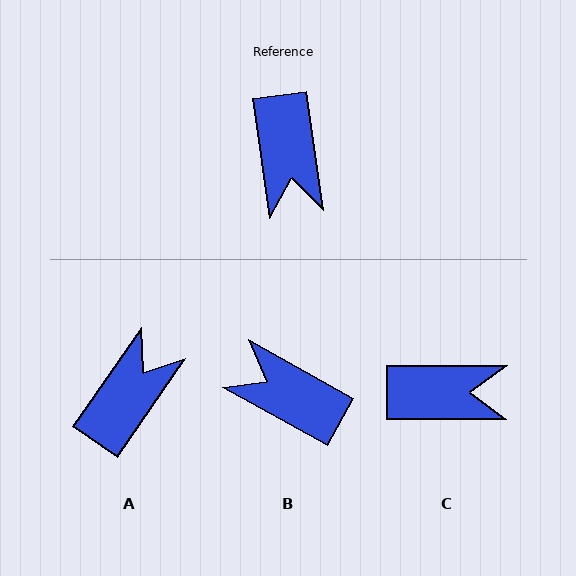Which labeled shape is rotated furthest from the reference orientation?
A, about 137 degrees away.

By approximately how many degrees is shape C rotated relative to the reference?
Approximately 82 degrees counter-clockwise.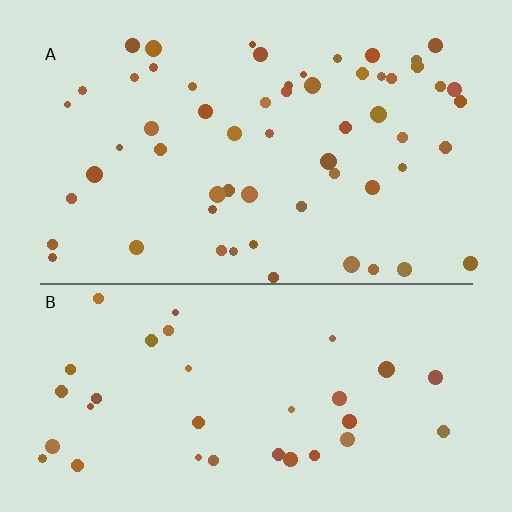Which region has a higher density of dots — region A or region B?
A (the top).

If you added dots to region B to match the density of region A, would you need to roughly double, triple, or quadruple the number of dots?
Approximately double.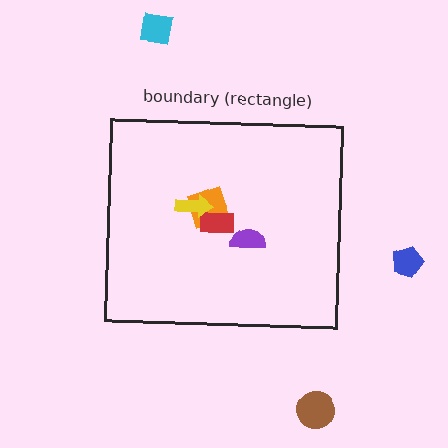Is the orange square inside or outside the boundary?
Inside.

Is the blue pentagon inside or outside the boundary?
Outside.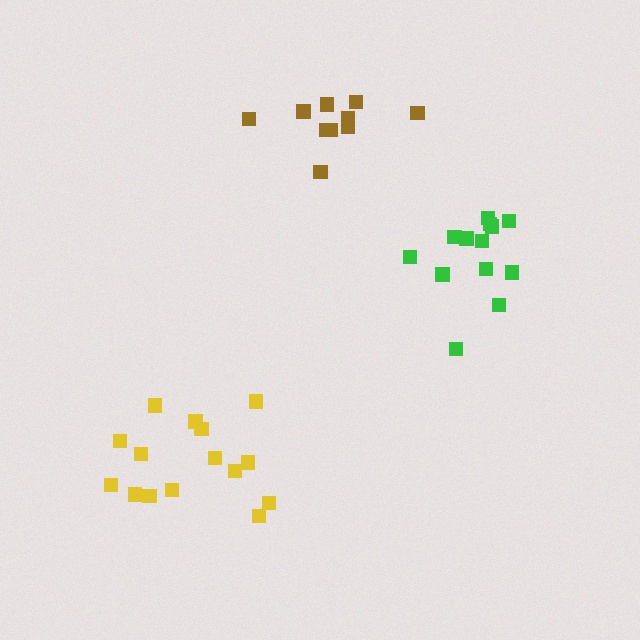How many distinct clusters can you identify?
There are 3 distinct clusters.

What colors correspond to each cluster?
The clusters are colored: green, brown, yellow.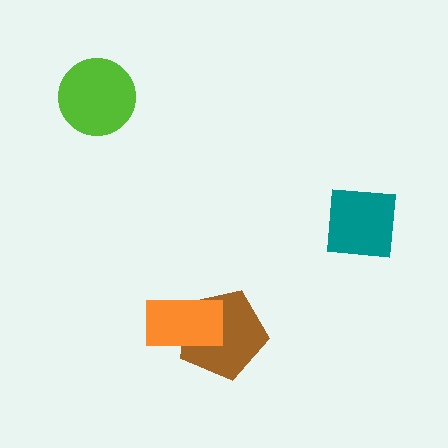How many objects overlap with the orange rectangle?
1 object overlaps with the orange rectangle.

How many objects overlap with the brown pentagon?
1 object overlaps with the brown pentagon.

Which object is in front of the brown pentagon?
The orange rectangle is in front of the brown pentagon.